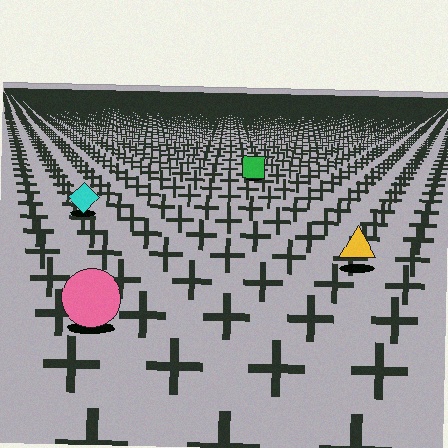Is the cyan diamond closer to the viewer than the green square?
Yes. The cyan diamond is closer — you can tell from the texture gradient: the ground texture is coarser near it.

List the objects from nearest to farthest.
From nearest to farthest: the pink circle, the yellow triangle, the cyan diamond, the green square.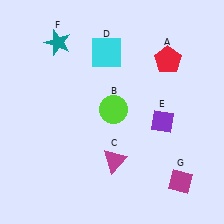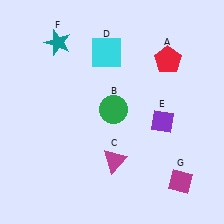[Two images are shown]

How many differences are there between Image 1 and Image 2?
There is 1 difference between the two images.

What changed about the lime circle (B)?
In Image 1, B is lime. In Image 2, it changed to green.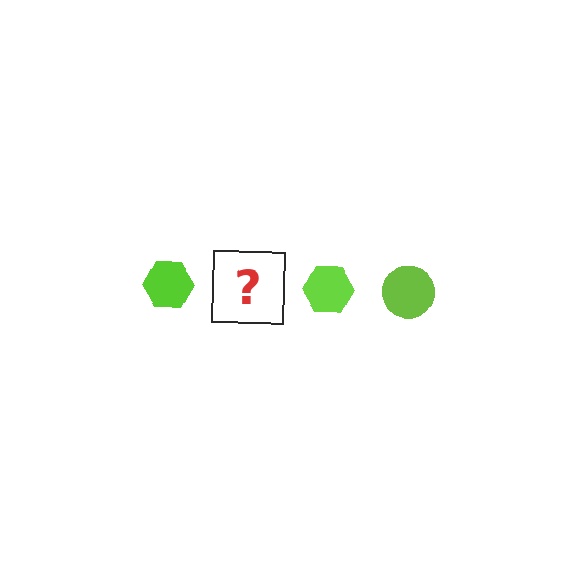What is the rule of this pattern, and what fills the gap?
The rule is that the pattern cycles through hexagon, circle shapes in lime. The gap should be filled with a lime circle.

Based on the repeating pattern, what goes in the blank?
The blank should be a lime circle.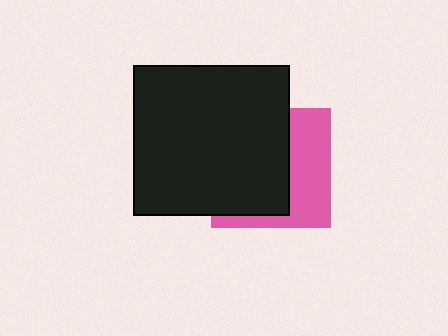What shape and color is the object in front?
The object in front is a black rectangle.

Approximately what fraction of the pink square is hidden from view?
Roughly 58% of the pink square is hidden behind the black rectangle.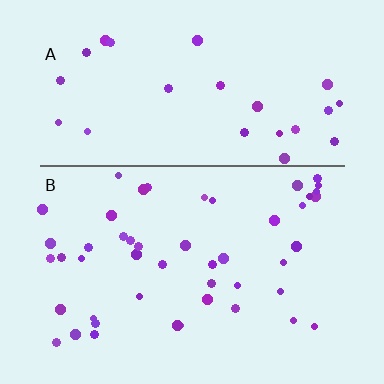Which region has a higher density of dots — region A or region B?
B (the bottom).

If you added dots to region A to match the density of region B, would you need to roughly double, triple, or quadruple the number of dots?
Approximately double.